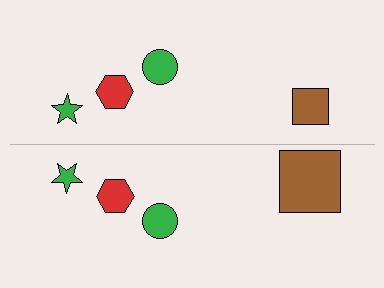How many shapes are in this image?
There are 8 shapes in this image.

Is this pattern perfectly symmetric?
No, the pattern is not perfectly symmetric. The brown square on the bottom side has a different size than its mirror counterpart.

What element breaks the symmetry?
The brown square on the bottom side has a different size than its mirror counterpart.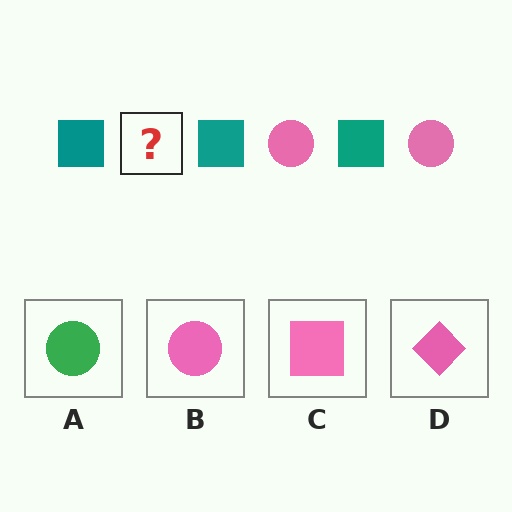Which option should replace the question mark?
Option B.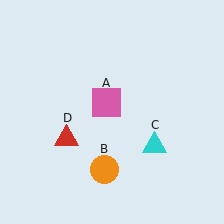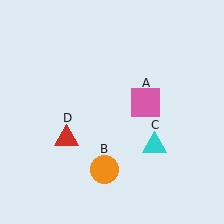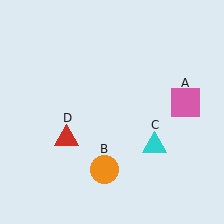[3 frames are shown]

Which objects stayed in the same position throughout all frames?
Orange circle (object B) and cyan triangle (object C) and red triangle (object D) remained stationary.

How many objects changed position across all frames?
1 object changed position: pink square (object A).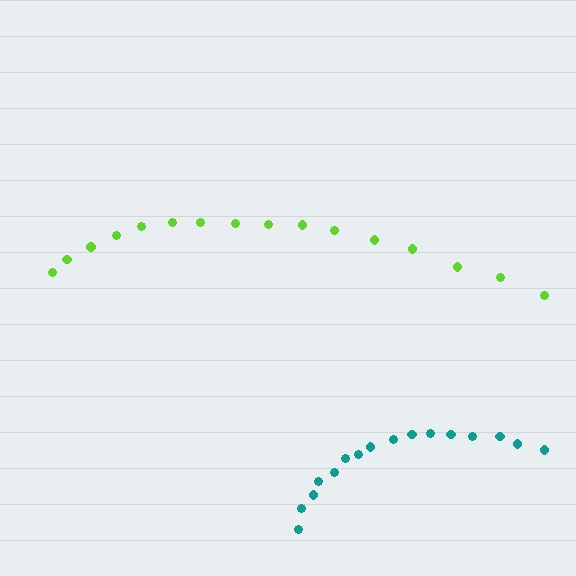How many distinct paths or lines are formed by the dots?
There are 2 distinct paths.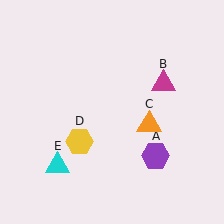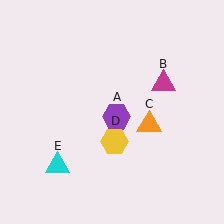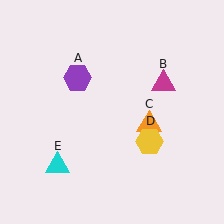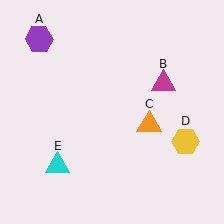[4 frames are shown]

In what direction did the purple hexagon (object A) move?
The purple hexagon (object A) moved up and to the left.